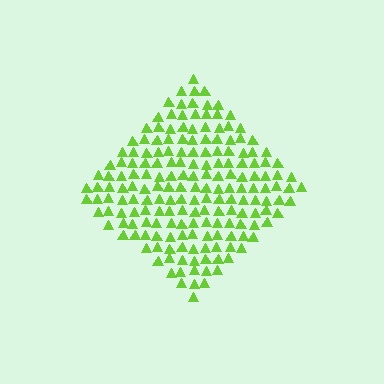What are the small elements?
The small elements are triangles.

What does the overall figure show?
The overall figure shows a diamond.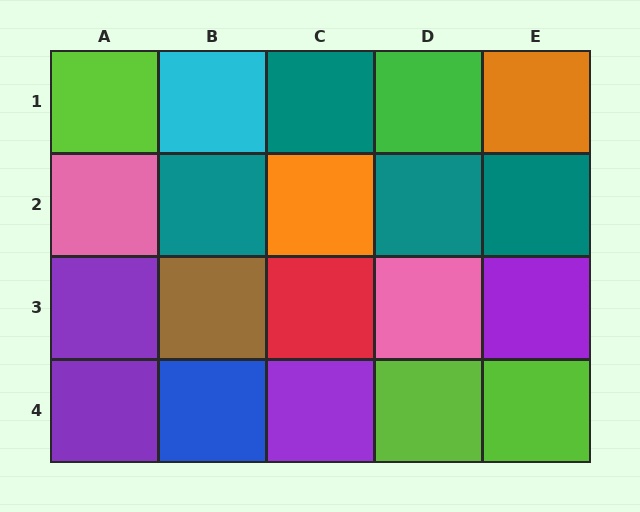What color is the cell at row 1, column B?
Cyan.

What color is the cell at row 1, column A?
Lime.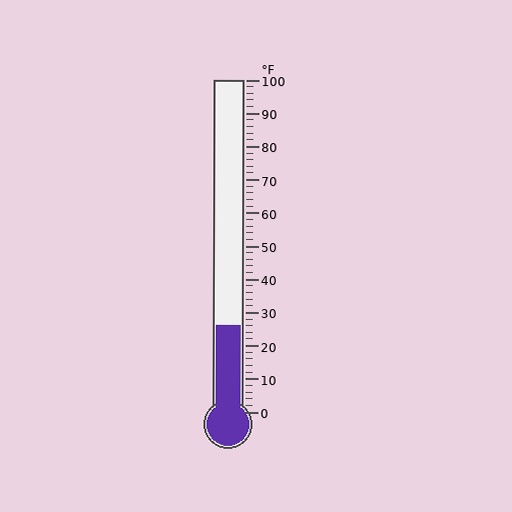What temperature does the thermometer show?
The thermometer shows approximately 26°F.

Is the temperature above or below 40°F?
The temperature is below 40°F.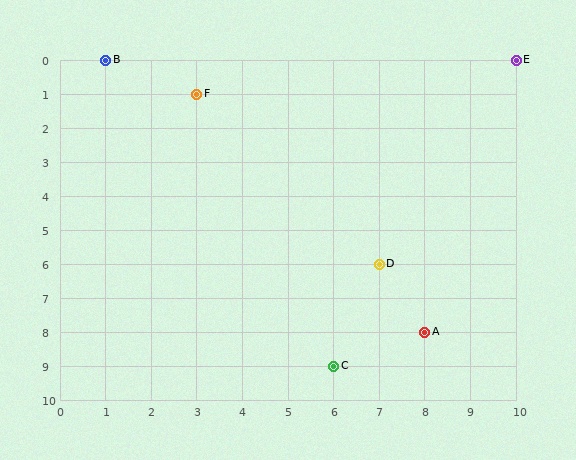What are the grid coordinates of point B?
Point B is at grid coordinates (1, 0).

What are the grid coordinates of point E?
Point E is at grid coordinates (10, 0).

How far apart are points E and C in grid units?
Points E and C are 4 columns and 9 rows apart (about 9.8 grid units diagonally).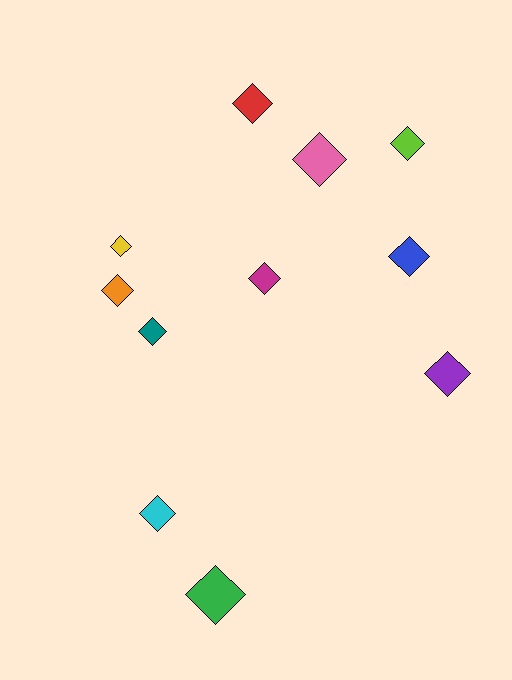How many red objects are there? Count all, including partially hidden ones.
There is 1 red object.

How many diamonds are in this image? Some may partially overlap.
There are 11 diamonds.